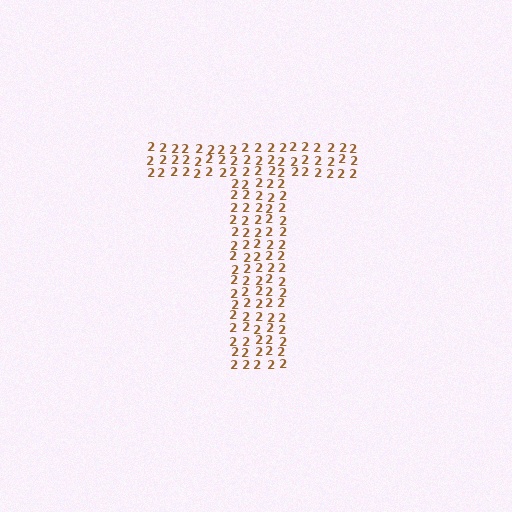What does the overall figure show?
The overall figure shows the letter T.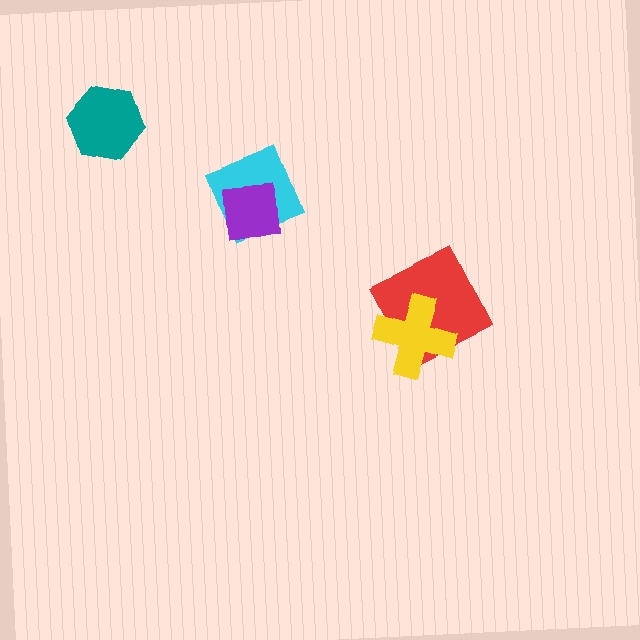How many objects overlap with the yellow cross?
1 object overlaps with the yellow cross.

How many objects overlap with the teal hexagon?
0 objects overlap with the teal hexagon.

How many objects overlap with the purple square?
1 object overlaps with the purple square.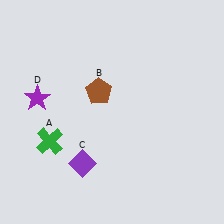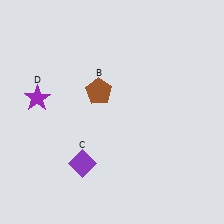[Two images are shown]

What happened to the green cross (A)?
The green cross (A) was removed in Image 2. It was in the bottom-left area of Image 1.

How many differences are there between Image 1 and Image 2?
There is 1 difference between the two images.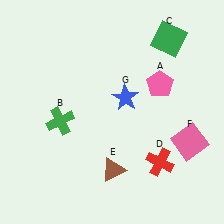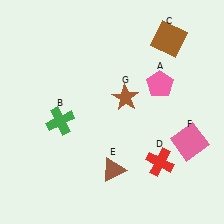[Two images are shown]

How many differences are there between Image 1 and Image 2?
There are 2 differences between the two images.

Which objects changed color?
C changed from green to brown. G changed from blue to brown.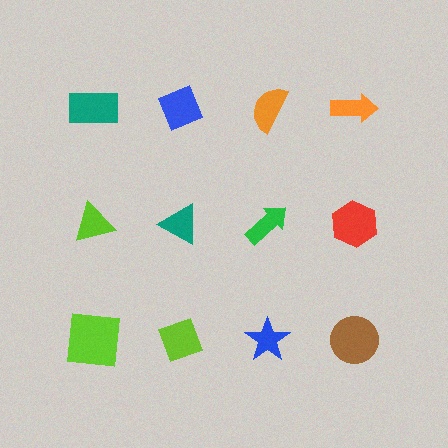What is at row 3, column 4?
A brown circle.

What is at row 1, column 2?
A blue diamond.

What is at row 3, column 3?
A blue star.